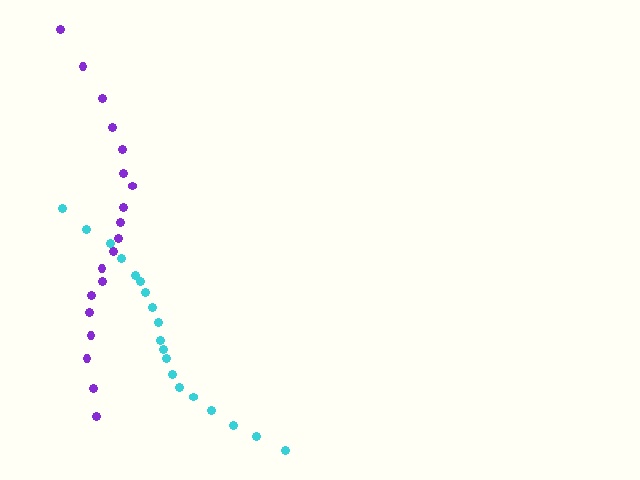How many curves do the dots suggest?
There are 2 distinct paths.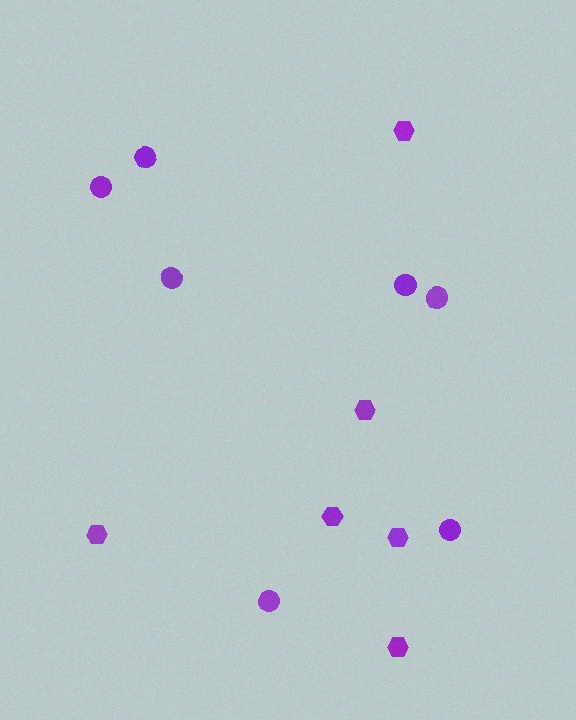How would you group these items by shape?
There are 2 groups: one group of circles (7) and one group of hexagons (6).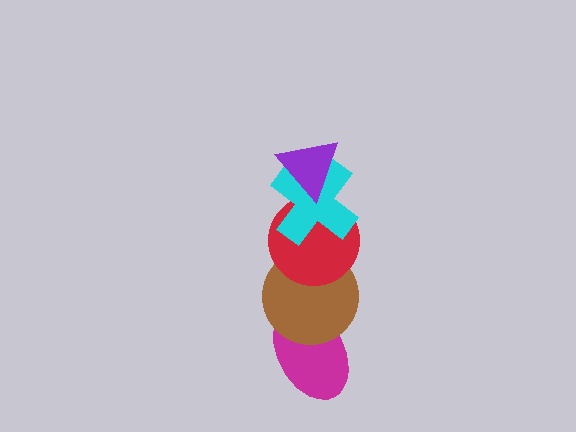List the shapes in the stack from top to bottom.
From top to bottom: the purple triangle, the cyan cross, the red circle, the brown circle, the magenta ellipse.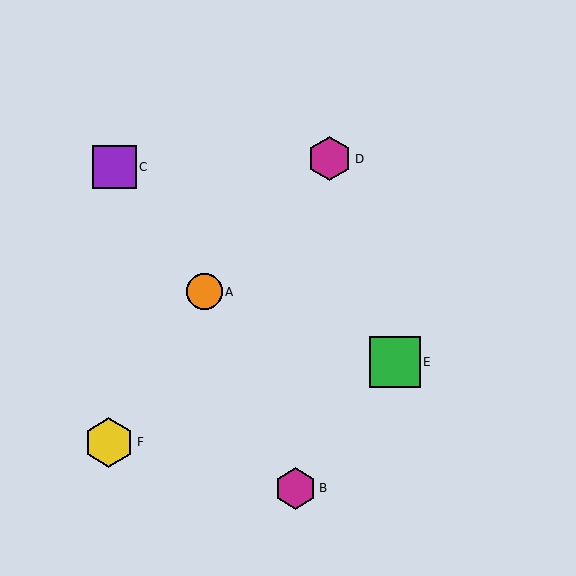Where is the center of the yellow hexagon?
The center of the yellow hexagon is at (109, 442).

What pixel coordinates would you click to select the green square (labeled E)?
Click at (395, 362) to select the green square E.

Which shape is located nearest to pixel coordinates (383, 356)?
The green square (labeled E) at (395, 362) is nearest to that location.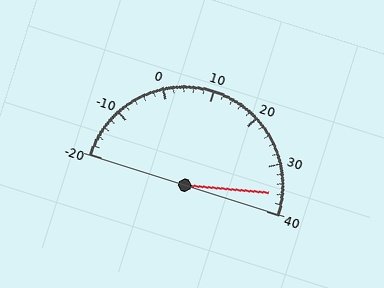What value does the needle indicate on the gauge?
The needle indicates approximately 36.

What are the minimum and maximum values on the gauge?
The gauge ranges from -20 to 40.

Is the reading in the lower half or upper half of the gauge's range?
The reading is in the upper half of the range (-20 to 40).